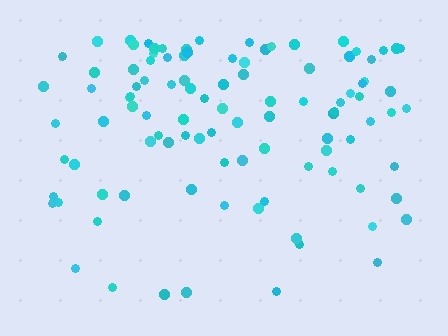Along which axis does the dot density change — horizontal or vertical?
Vertical.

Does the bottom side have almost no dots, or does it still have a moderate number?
Still a moderate number, just noticeably fewer than the top.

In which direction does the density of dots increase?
From bottom to top, with the top side densest.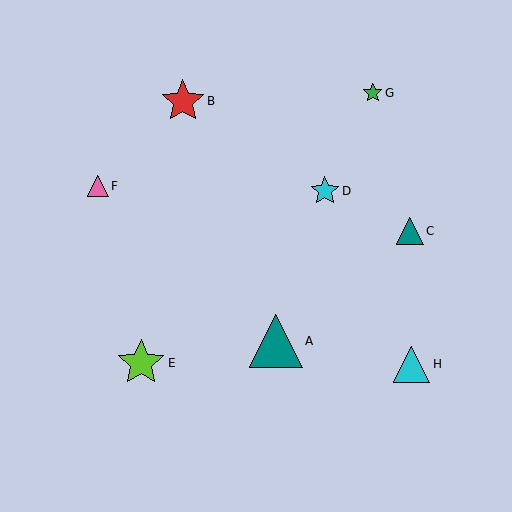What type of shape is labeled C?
Shape C is a teal triangle.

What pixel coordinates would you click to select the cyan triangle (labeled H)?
Click at (412, 364) to select the cyan triangle H.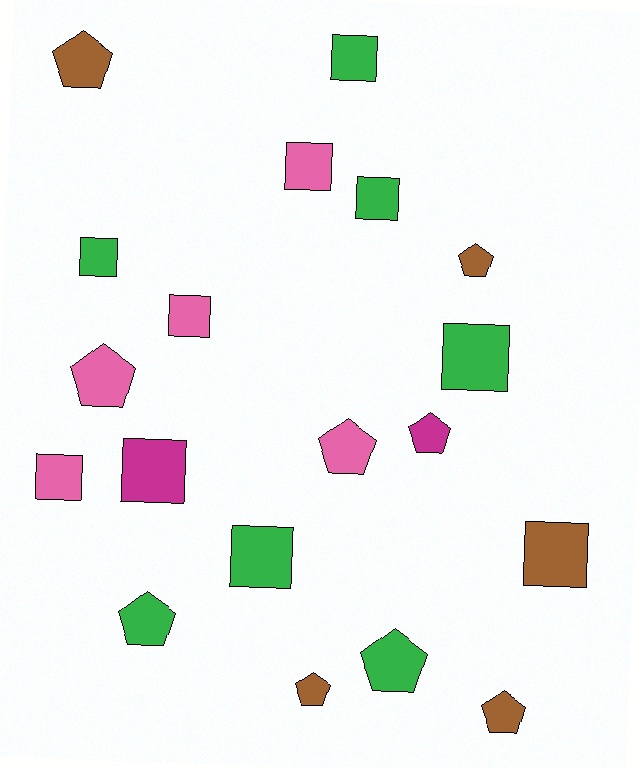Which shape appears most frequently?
Square, with 10 objects.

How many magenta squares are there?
There is 1 magenta square.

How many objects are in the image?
There are 19 objects.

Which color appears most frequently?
Green, with 7 objects.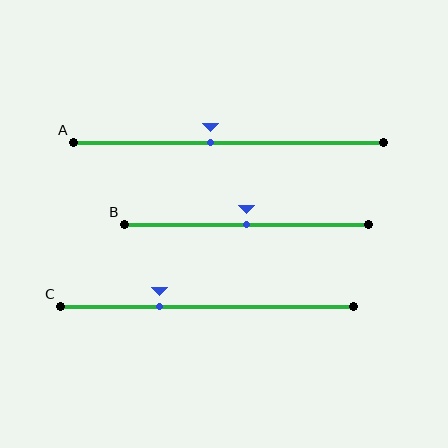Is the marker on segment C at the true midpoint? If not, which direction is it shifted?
No, the marker on segment C is shifted to the left by about 16% of the segment length.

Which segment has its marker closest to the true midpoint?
Segment B has its marker closest to the true midpoint.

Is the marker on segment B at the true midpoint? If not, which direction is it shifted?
Yes, the marker on segment B is at the true midpoint.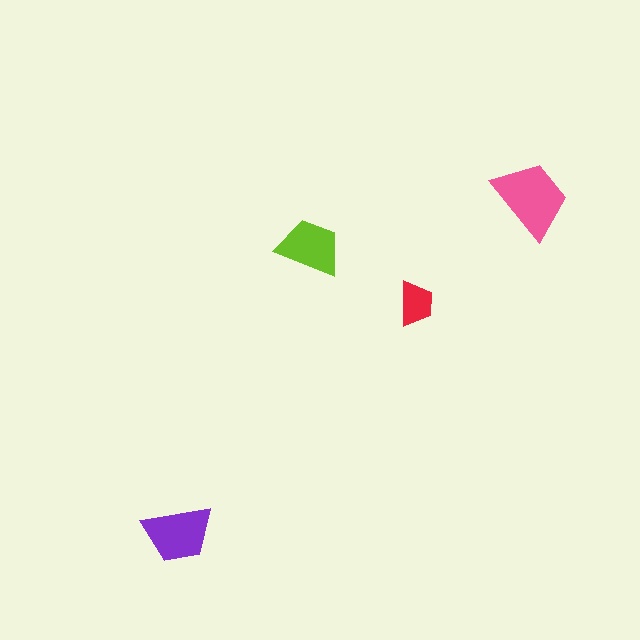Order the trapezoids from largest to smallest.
the pink one, the purple one, the lime one, the red one.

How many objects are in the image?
There are 4 objects in the image.